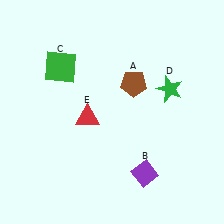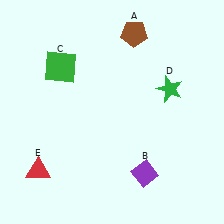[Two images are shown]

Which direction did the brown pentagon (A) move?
The brown pentagon (A) moved up.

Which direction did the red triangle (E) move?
The red triangle (E) moved down.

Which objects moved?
The objects that moved are: the brown pentagon (A), the red triangle (E).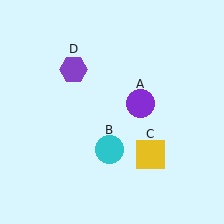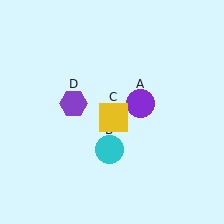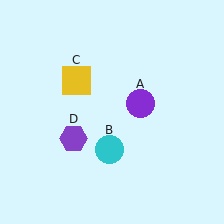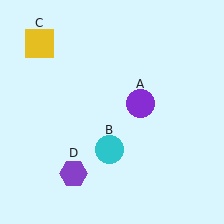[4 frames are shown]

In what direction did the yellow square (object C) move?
The yellow square (object C) moved up and to the left.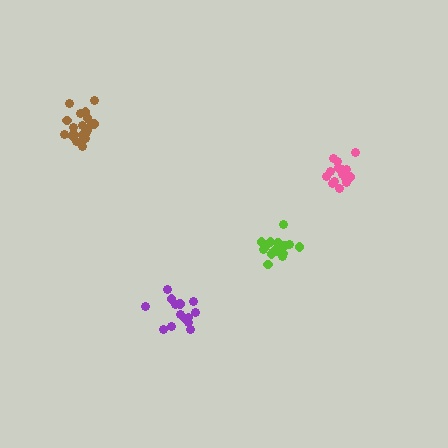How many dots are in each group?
Group 1: 20 dots, Group 2: 18 dots, Group 3: 14 dots, Group 4: 17 dots (69 total).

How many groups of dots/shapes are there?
There are 4 groups.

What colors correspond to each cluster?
The clusters are colored: brown, lime, purple, pink.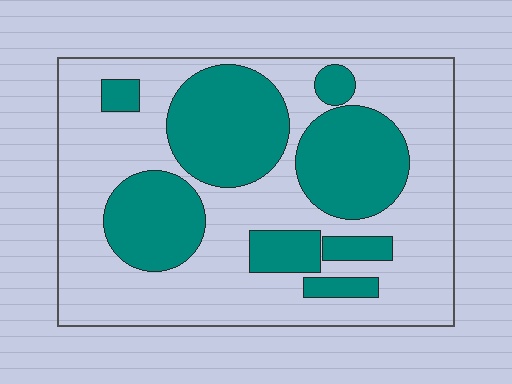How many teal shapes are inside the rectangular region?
8.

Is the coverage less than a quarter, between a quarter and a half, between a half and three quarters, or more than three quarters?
Between a quarter and a half.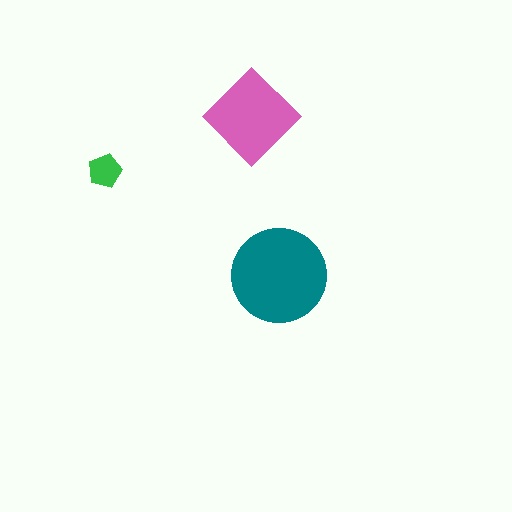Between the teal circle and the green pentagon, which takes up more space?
The teal circle.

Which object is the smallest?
The green pentagon.